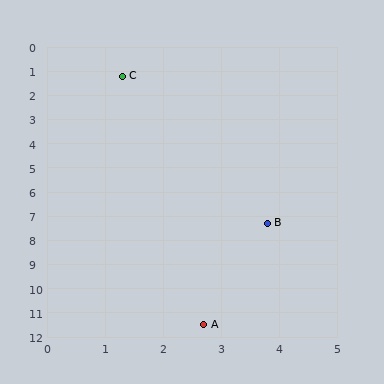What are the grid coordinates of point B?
Point B is at approximately (3.8, 7.3).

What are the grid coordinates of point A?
Point A is at approximately (2.7, 11.5).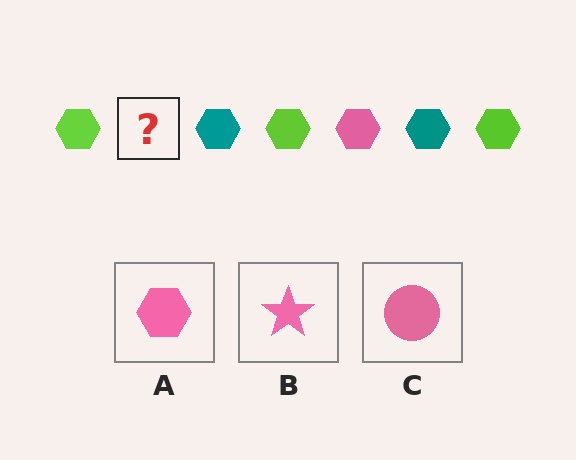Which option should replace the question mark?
Option A.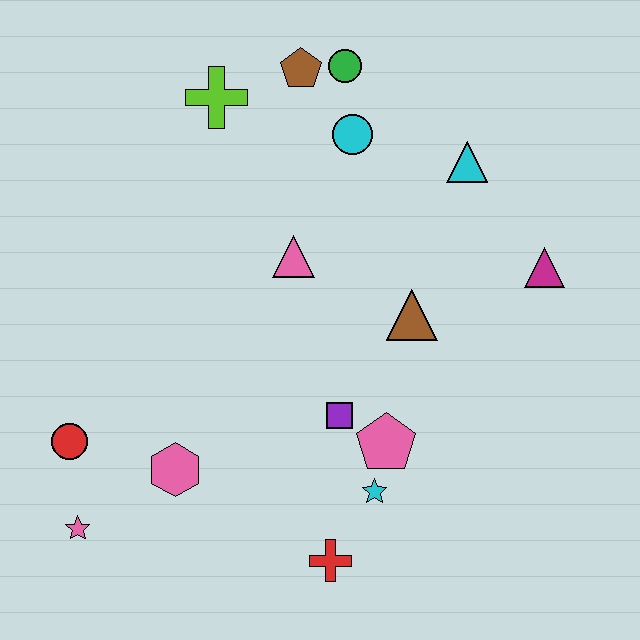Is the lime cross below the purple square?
No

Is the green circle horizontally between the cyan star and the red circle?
Yes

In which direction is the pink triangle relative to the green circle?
The pink triangle is below the green circle.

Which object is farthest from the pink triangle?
The pink star is farthest from the pink triangle.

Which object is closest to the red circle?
The pink star is closest to the red circle.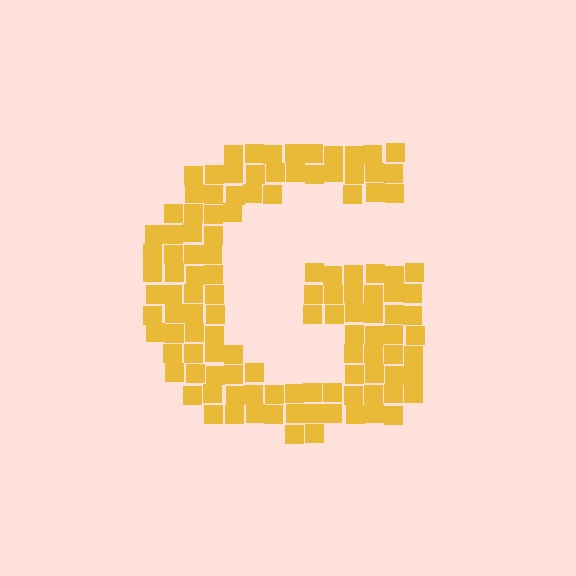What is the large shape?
The large shape is the letter G.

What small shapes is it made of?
It is made of small squares.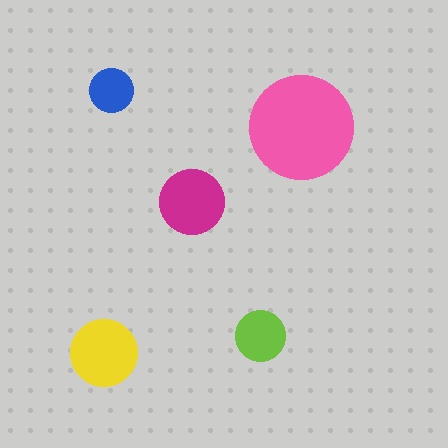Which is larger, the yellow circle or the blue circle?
The yellow one.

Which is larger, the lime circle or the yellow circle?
The yellow one.